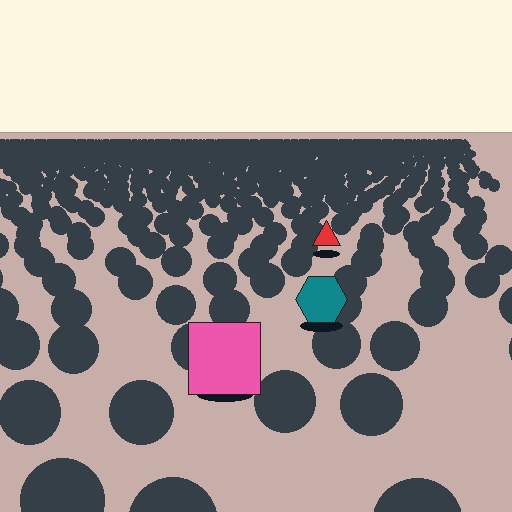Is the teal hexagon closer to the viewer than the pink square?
No. The pink square is closer — you can tell from the texture gradient: the ground texture is coarser near it.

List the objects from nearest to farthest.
From nearest to farthest: the pink square, the teal hexagon, the red triangle.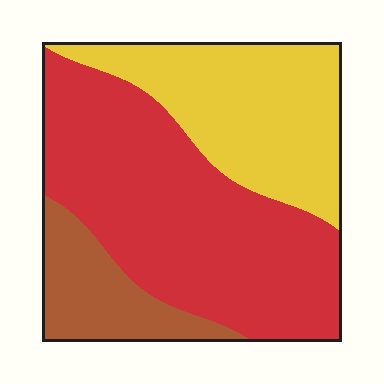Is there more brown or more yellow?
Yellow.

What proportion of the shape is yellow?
Yellow takes up about one third (1/3) of the shape.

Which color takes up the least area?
Brown, at roughly 15%.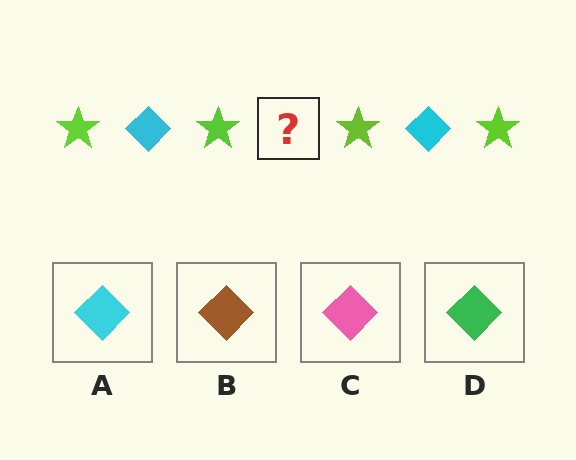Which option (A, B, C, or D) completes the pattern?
A.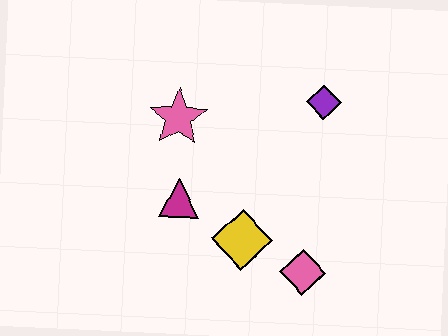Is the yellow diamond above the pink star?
No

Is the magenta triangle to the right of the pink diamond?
No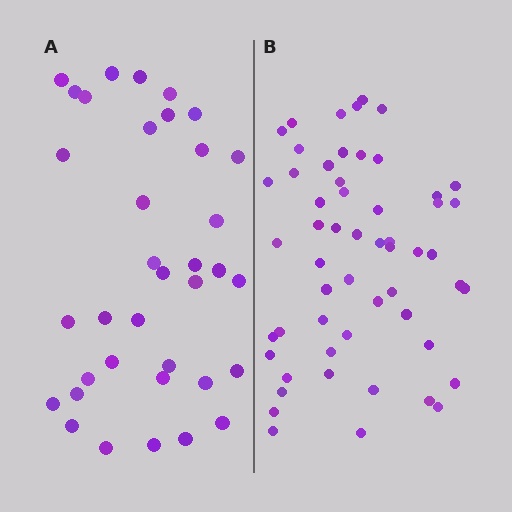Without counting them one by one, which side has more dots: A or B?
Region B (the right region) has more dots.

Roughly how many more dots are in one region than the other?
Region B has approximately 20 more dots than region A.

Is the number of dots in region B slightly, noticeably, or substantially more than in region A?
Region B has substantially more. The ratio is roughly 1.5 to 1.